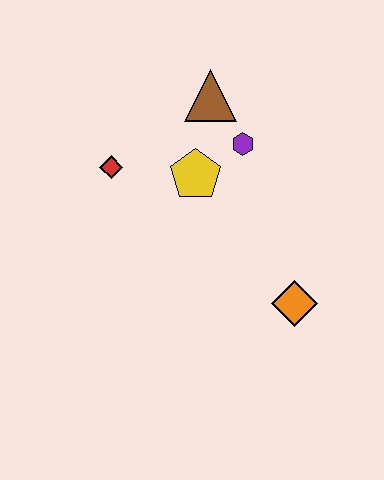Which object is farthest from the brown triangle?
The orange diamond is farthest from the brown triangle.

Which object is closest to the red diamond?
The yellow pentagon is closest to the red diamond.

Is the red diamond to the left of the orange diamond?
Yes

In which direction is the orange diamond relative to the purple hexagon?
The orange diamond is below the purple hexagon.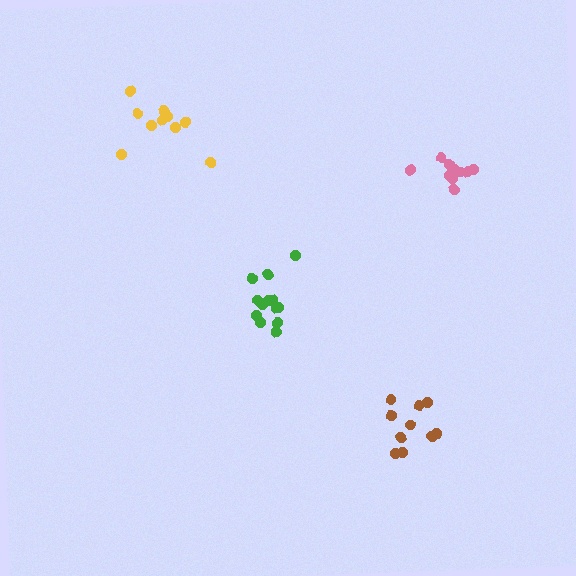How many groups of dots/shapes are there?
There are 4 groups.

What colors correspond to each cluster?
The clusters are colored: yellow, green, pink, brown.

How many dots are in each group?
Group 1: 10 dots, Group 2: 13 dots, Group 3: 11 dots, Group 4: 10 dots (44 total).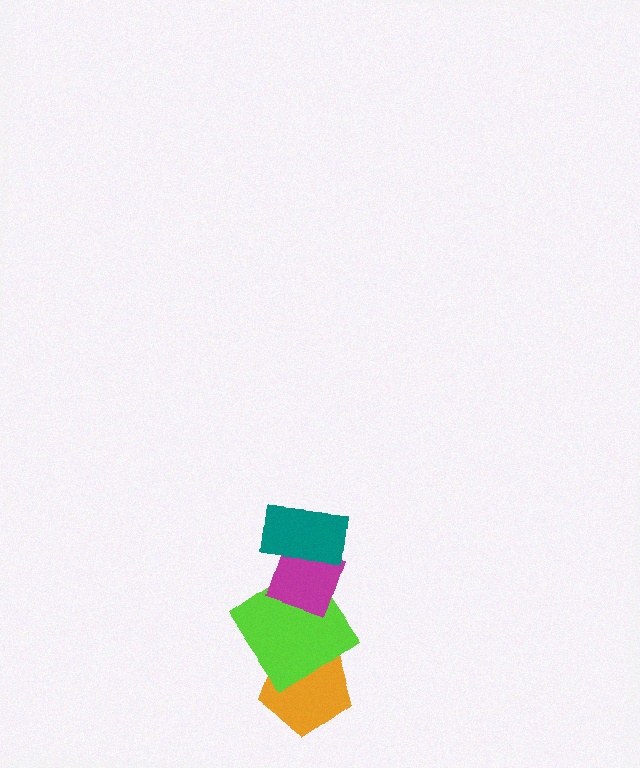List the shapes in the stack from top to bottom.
From top to bottom: the teal rectangle, the magenta diamond, the lime diamond, the orange pentagon.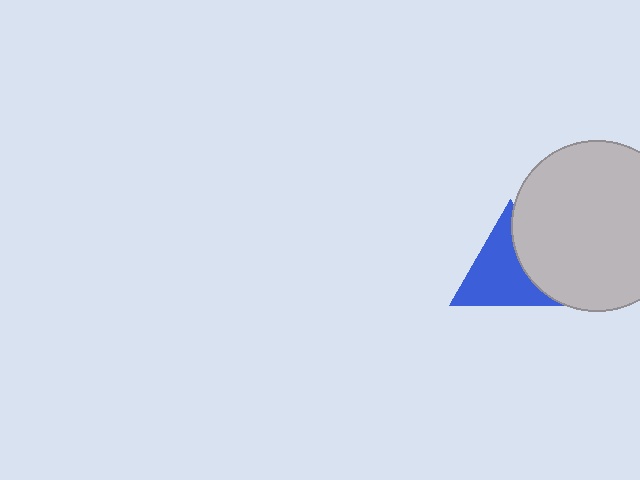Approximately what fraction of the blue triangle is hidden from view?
Roughly 31% of the blue triangle is hidden behind the light gray circle.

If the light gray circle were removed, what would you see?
You would see the complete blue triangle.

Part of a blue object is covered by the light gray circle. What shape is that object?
It is a triangle.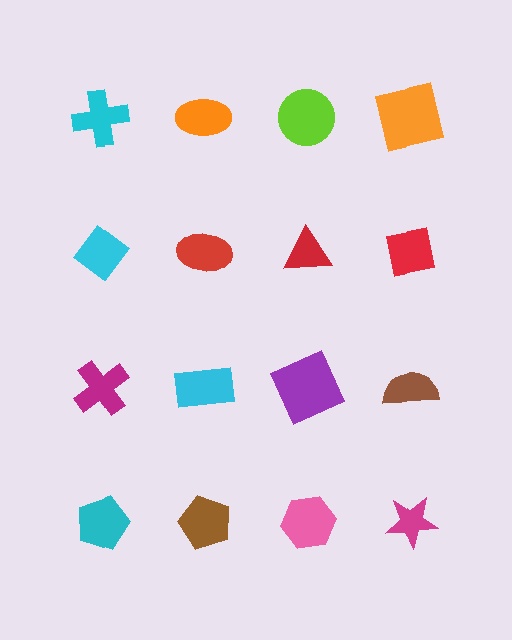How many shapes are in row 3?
4 shapes.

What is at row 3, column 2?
A cyan rectangle.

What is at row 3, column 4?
A brown semicircle.